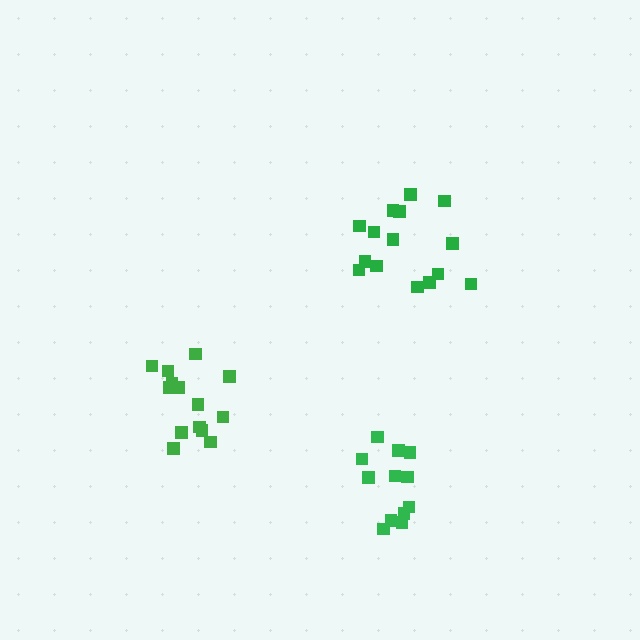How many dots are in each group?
Group 1: 15 dots, Group 2: 12 dots, Group 3: 14 dots (41 total).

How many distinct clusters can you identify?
There are 3 distinct clusters.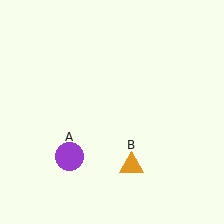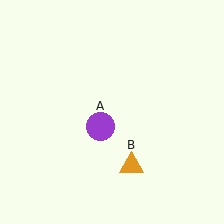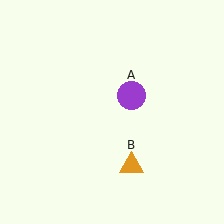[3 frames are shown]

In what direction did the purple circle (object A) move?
The purple circle (object A) moved up and to the right.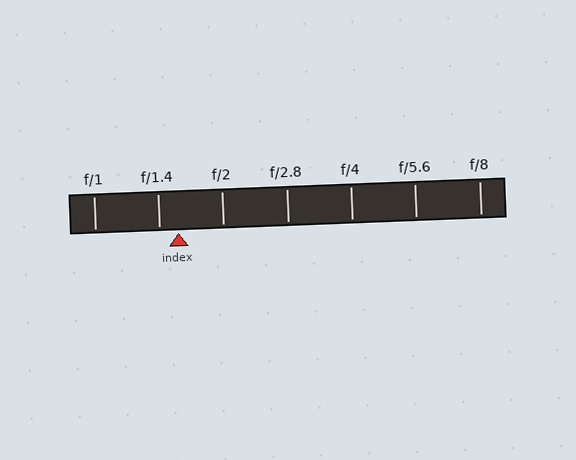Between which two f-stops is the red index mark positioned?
The index mark is between f/1.4 and f/2.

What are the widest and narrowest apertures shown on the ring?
The widest aperture shown is f/1 and the narrowest is f/8.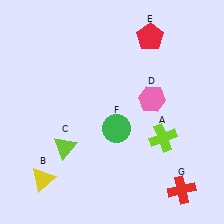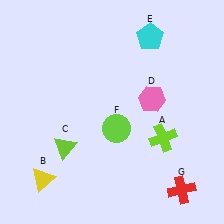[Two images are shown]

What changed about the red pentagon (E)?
In Image 1, E is red. In Image 2, it changed to cyan.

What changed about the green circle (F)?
In Image 1, F is green. In Image 2, it changed to lime.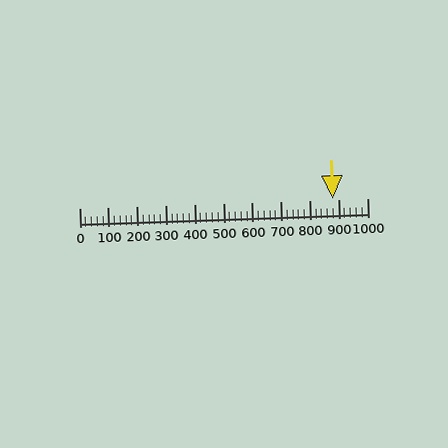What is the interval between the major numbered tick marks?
The major tick marks are spaced 100 units apart.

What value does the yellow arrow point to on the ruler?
The yellow arrow points to approximately 880.